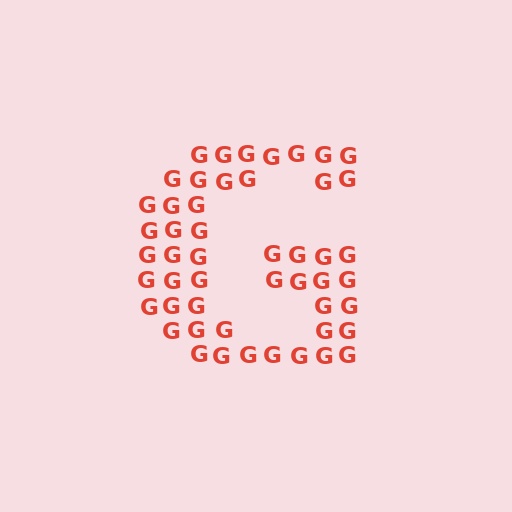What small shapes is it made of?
It is made of small letter G's.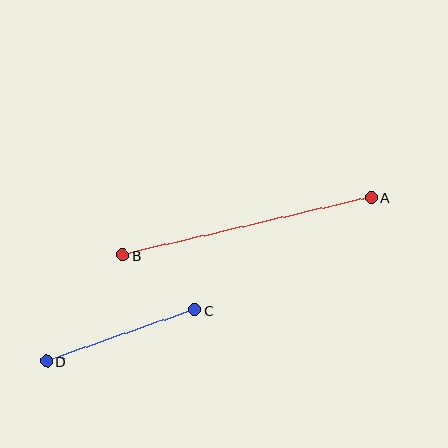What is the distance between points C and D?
The distance is approximately 156 pixels.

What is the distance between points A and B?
The distance is approximately 255 pixels.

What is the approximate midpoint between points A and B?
The midpoint is at approximately (247, 226) pixels.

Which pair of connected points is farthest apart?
Points A and B are farthest apart.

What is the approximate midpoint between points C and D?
The midpoint is at approximately (121, 336) pixels.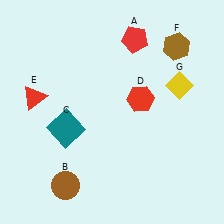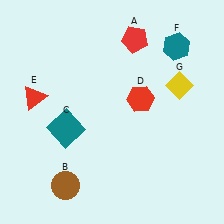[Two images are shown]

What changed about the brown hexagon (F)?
In Image 1, F is brown. In Image 2, it changed to teal.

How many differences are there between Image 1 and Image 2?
There is 1 difference between the two images.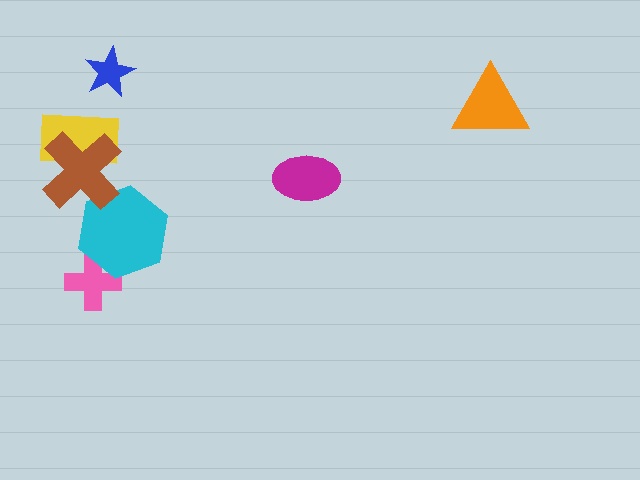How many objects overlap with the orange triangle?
0 objects overlap with the orange triangle.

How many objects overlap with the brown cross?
2 objects overlap with the brown cross.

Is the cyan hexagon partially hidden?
Yes, it is partially covered by another shape.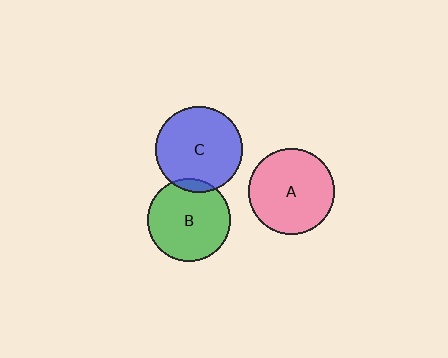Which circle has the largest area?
Circle C (blue).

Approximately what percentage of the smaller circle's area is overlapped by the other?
Approximately 10%.